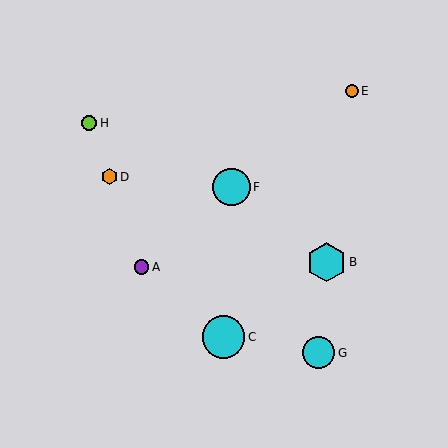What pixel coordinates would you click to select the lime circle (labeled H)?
Click at (89, 123) to select the lime circle H.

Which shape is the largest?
The cyan circle (labeled C) is the largest.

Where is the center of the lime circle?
The center of the lime circle is at (89, 123).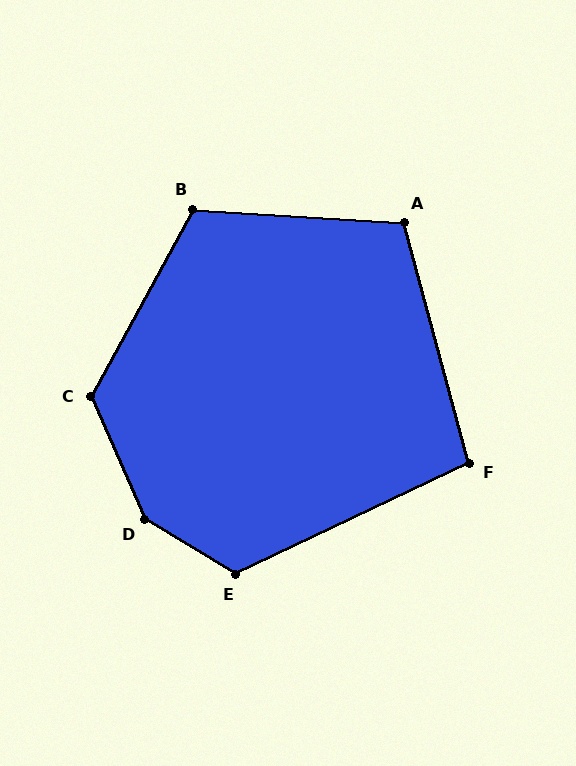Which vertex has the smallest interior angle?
F, at approximately 100 degrees.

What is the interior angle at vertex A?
Approximately 109 degrees (obtuse).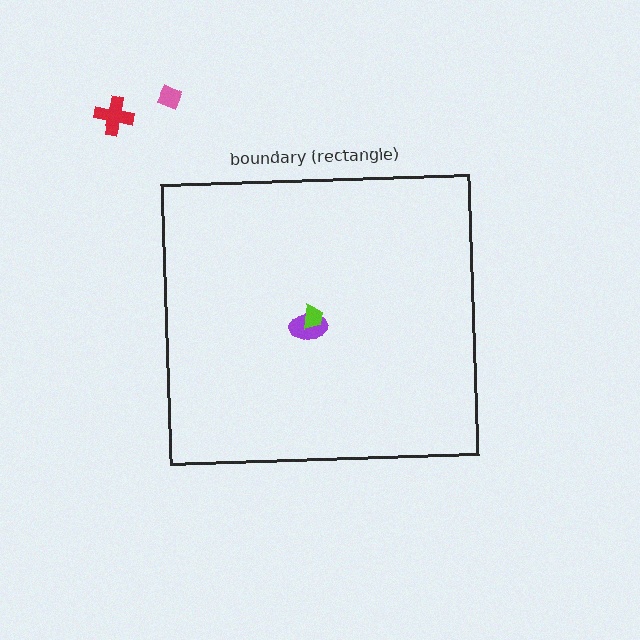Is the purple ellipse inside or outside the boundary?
Inside.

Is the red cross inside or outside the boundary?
Outside.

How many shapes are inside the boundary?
2 inside, 2 outside.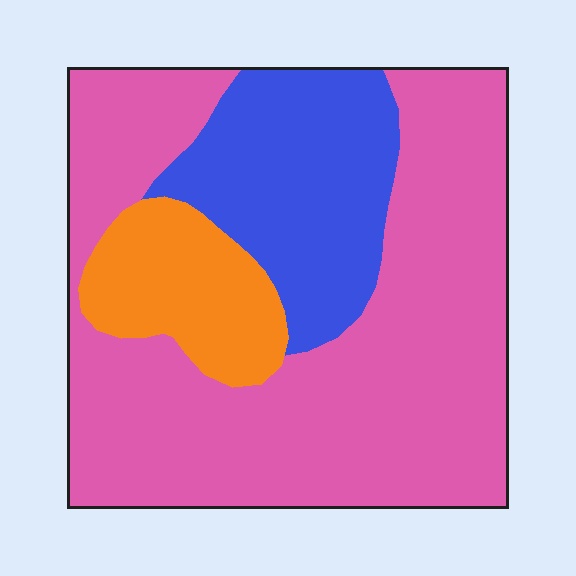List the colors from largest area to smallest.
From largest to smallest: pink, blue, orange.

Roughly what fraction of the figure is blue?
Blue takes up about one fifth (1/5) of the figure.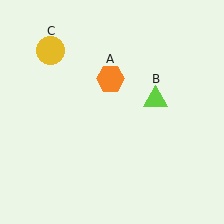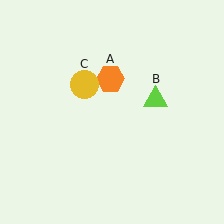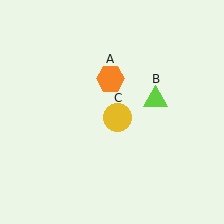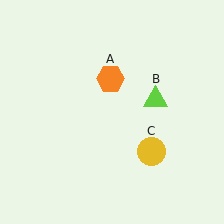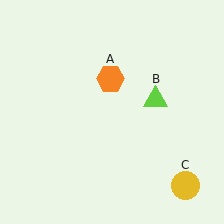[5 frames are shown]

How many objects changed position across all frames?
1 object changed position: yellow circle (object C).